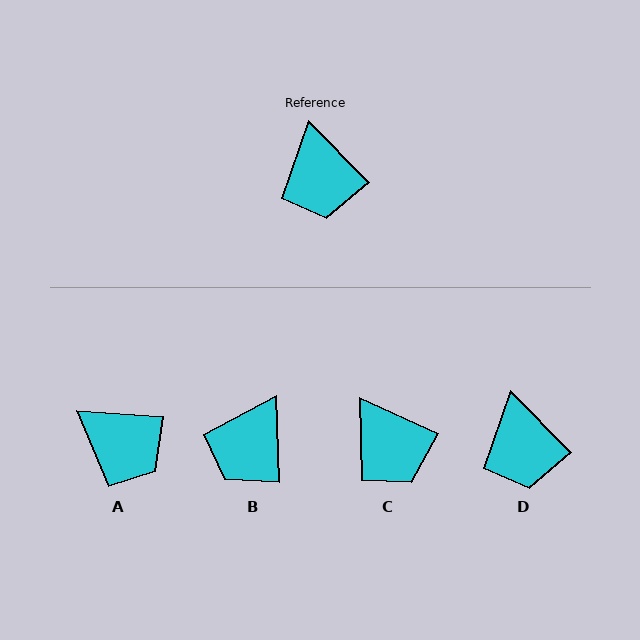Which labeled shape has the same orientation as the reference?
D.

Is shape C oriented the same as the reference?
No, it is off by about 21 degrees.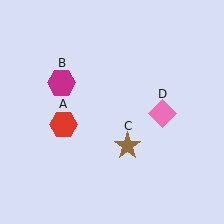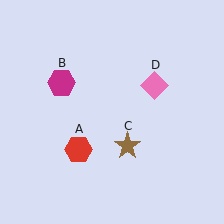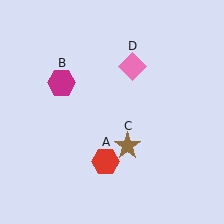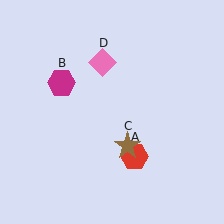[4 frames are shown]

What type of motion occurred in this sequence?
The red hexagon (object A), pink diamond (object D) rotated counterclockwise around the center of the scene.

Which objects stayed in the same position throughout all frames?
Magenta hexagon (object B) and brown star (object C) remained stationary.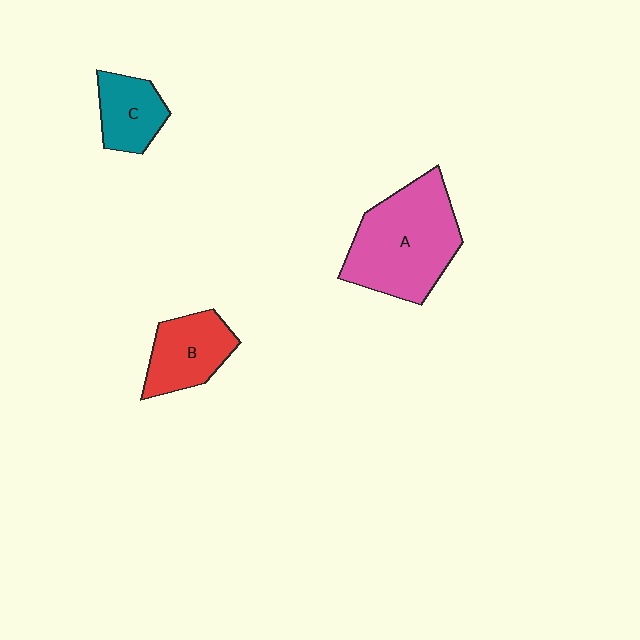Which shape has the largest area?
Shape A (pink).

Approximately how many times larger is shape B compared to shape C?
Approximately 1.2 times.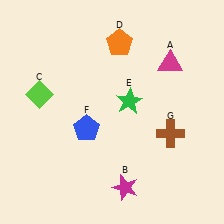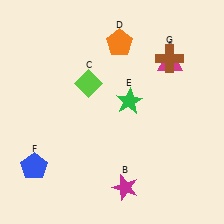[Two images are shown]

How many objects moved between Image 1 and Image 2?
3 objects moved between the two images.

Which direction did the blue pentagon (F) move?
The blue pentagon (F) moved left.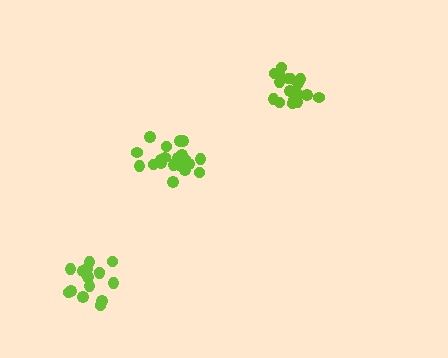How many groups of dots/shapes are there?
There are 3 groups.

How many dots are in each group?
Group 1: 16 dots, Group 2: 18 dots, Group 3: 21 dots (55 total).